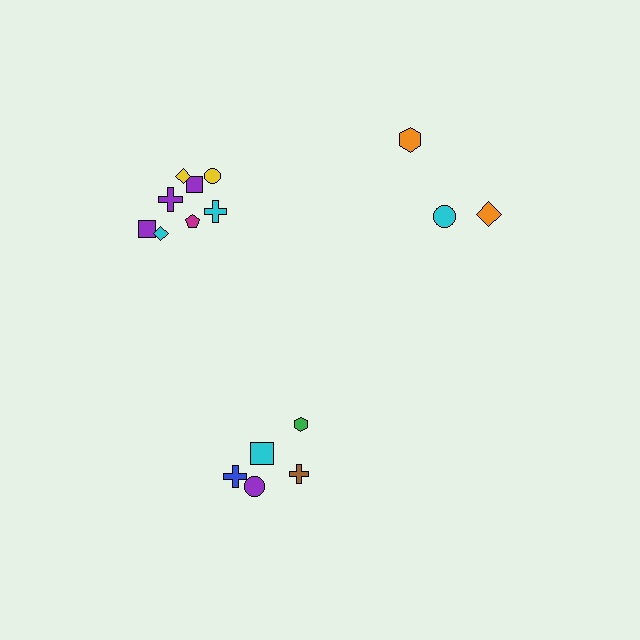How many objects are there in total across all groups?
There are 16 objects.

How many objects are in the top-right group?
There are 3 objects.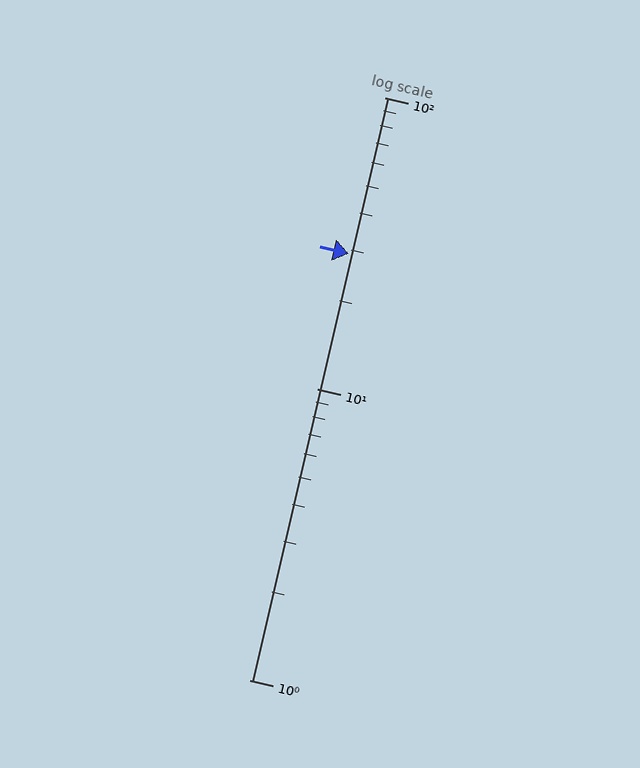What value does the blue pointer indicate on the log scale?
The pointer indicates approximately 29.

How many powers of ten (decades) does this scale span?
The scale spans 2 decades, from 1 to 100.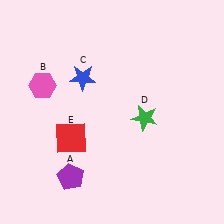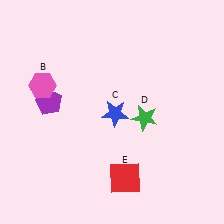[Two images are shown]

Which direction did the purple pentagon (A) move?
The purple pentagon (A) moved up.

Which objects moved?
The objects that moved are: the purple pentagon (A), the blue star (C), the red square (E).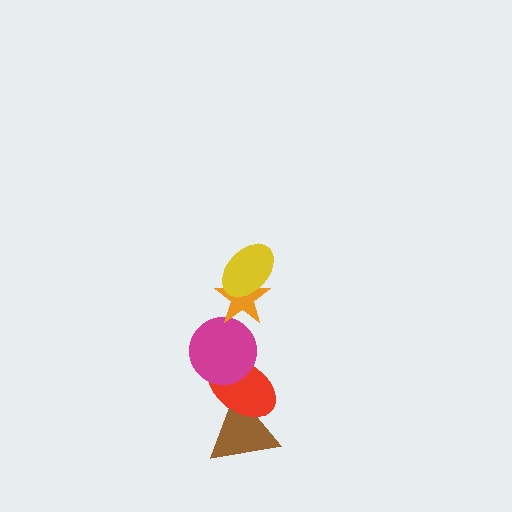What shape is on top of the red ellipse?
The magenta circle is on top of the red ellipse.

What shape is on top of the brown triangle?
The red ellipse is on top of the brown triangle.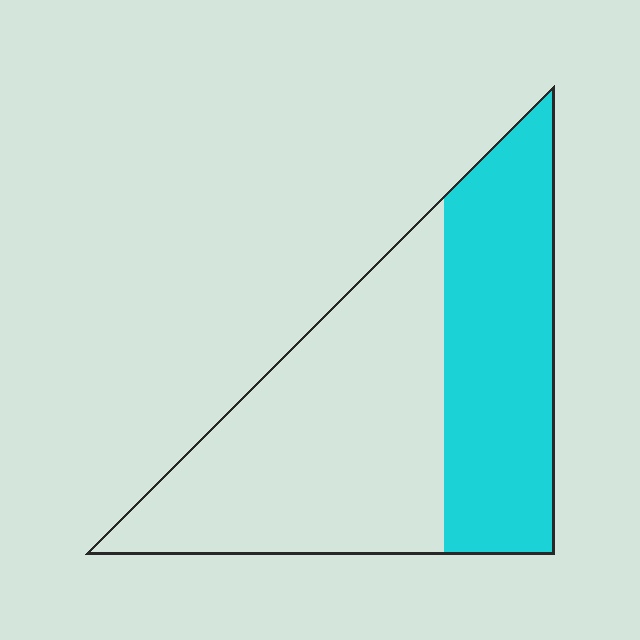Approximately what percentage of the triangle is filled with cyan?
Approximately 40%.